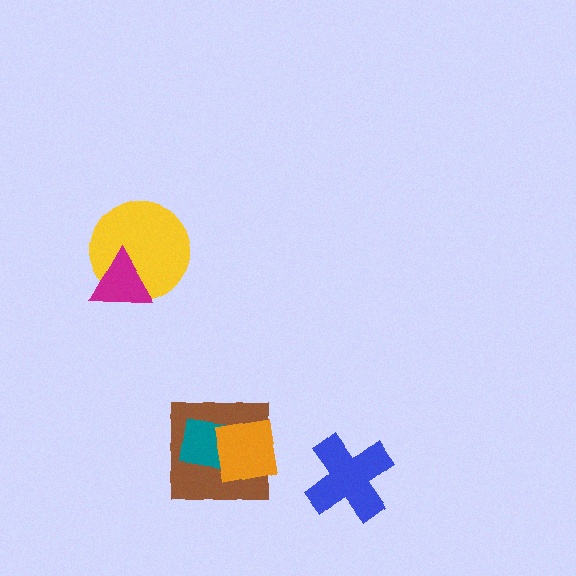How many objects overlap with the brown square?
2 objects overlap with the brown square.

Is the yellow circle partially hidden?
Yes, it is partially covered by another shape.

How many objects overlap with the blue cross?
0 objects overlap with the blue cross.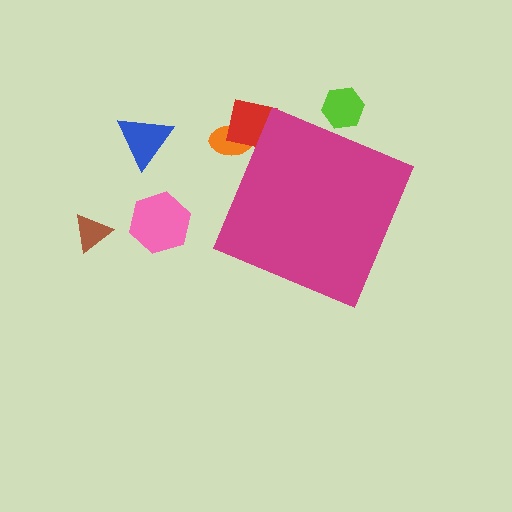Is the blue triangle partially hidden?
No, the blue triangle is fully visible.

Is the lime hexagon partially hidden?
Yes, the lime hexagon is partially hidden behind the magenta diamond.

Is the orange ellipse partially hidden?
Yes, the orange ellipse is partially hidden behind the magenta diamond.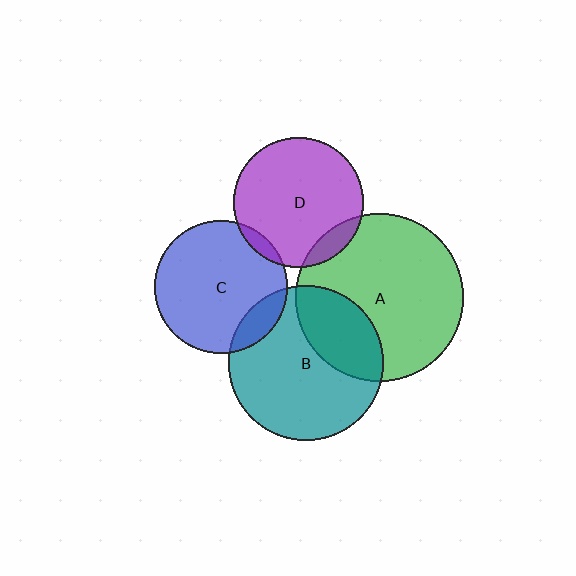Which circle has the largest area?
Circle A (green).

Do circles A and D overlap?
Yes.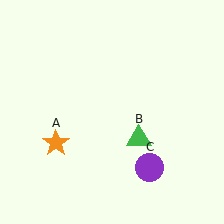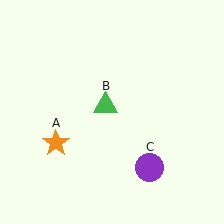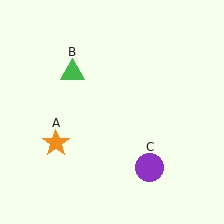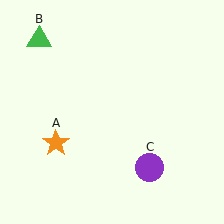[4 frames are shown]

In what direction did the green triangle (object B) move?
The green triangle (object B) moved up and to the left.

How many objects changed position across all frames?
1 object changed position: green triangle (object B).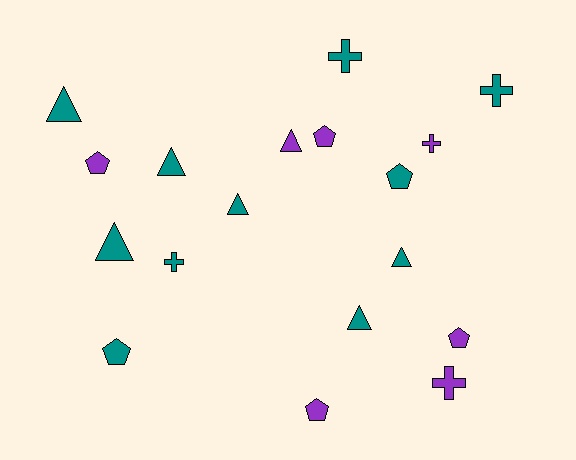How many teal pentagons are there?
There are 2 teal pentagons.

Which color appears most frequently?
Teal, with 11 objects.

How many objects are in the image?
There are 18 objects.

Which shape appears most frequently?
Triangle, with 7 objects.